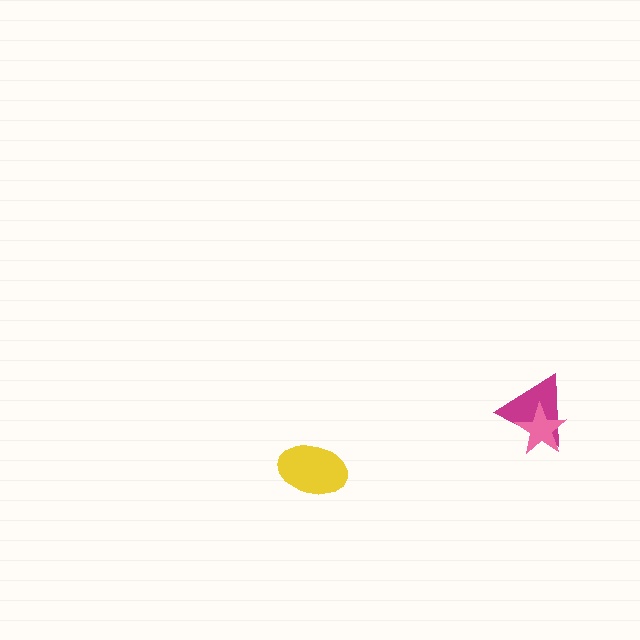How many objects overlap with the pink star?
1 object overlaps with the pink star.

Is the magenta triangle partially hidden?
Yes, it is partially covered by another shape.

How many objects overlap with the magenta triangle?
1 object overlaps with the magenta triangle.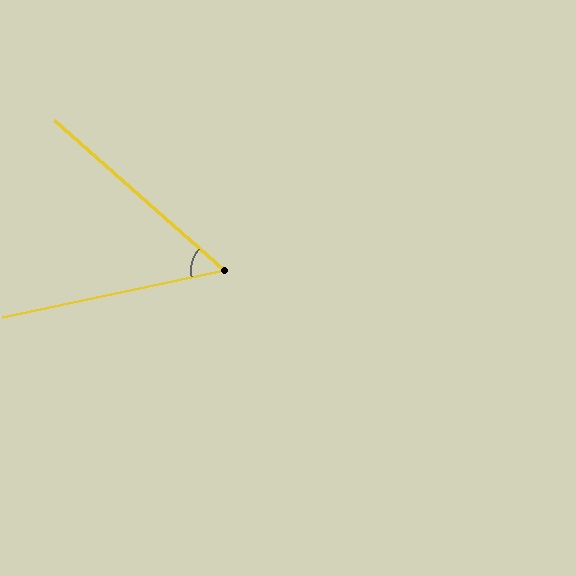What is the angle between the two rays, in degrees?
Approximately 54 degrees.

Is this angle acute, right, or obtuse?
It is acute.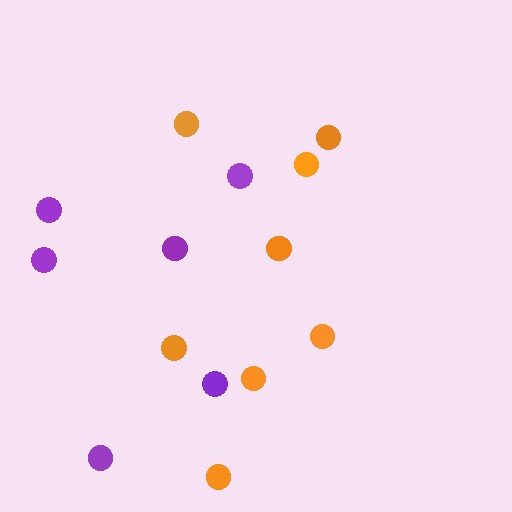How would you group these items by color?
There are 2 groups: one group of purple circles (6) and one group of orange circles (8).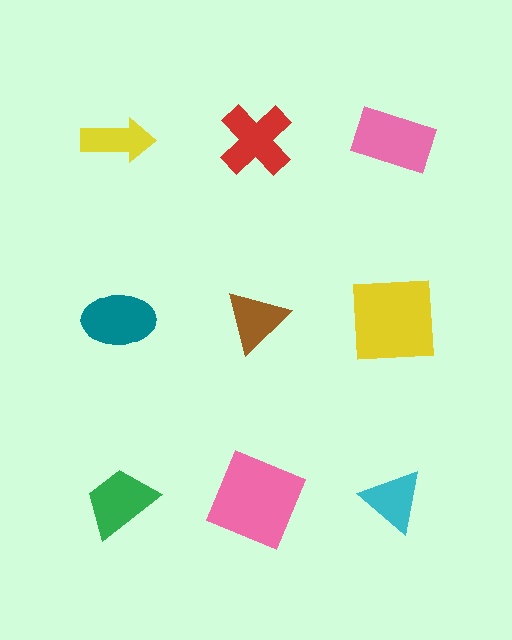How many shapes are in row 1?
3 shapes.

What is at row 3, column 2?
A pink square.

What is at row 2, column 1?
A teal ellipse.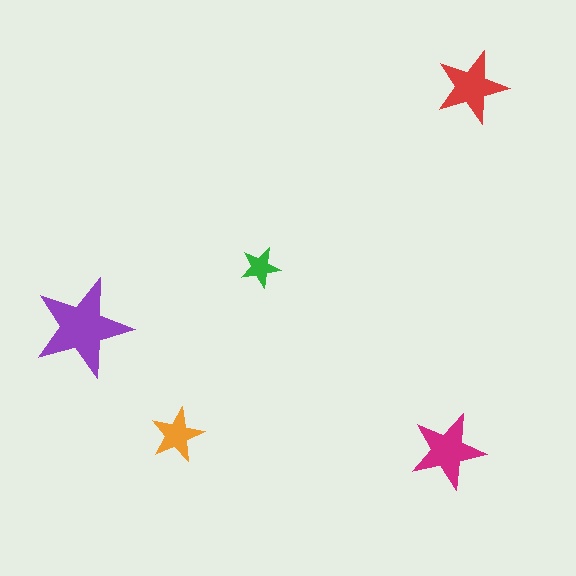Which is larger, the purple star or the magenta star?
The purple one.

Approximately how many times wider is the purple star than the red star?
About 1.5 times wider.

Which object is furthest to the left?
The purple star is leftmost.